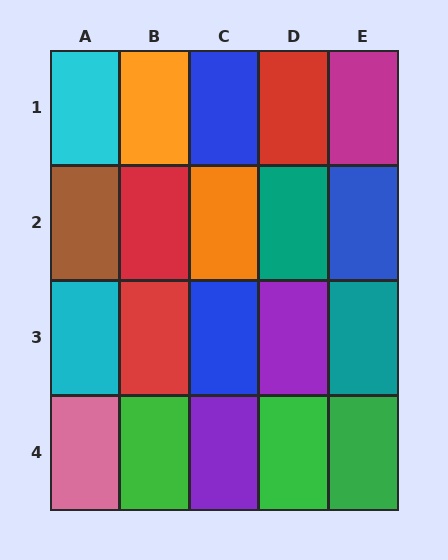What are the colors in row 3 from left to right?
Cyan, red, blue, purple, teal.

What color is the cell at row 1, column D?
Red.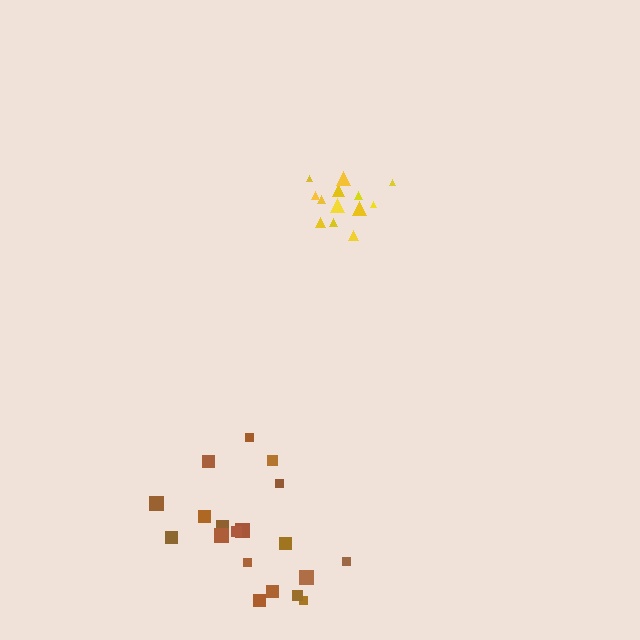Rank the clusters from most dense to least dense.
yellow, brown.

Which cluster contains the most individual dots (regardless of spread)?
Brown (19).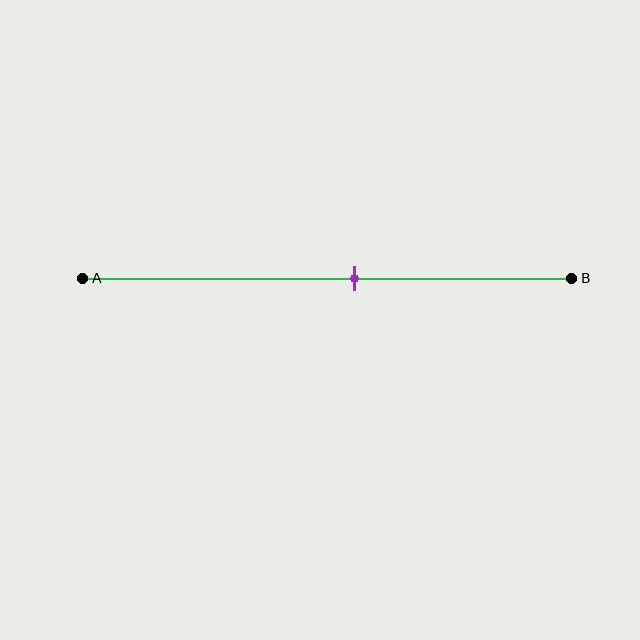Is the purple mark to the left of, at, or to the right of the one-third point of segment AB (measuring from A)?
The purple mark is to the right of the one-third point of segment AB.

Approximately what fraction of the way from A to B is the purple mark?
The purple mark is approximately 55% of the way from A to B.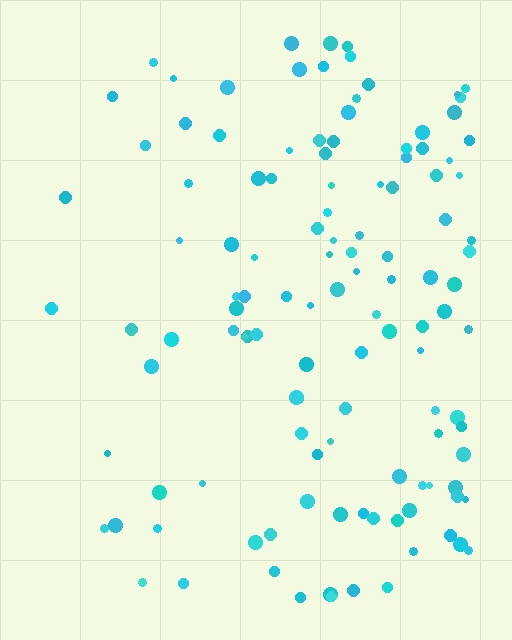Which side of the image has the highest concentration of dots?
The right.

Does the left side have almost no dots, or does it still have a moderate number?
Still a moderate number, just noticeably fewer than the right.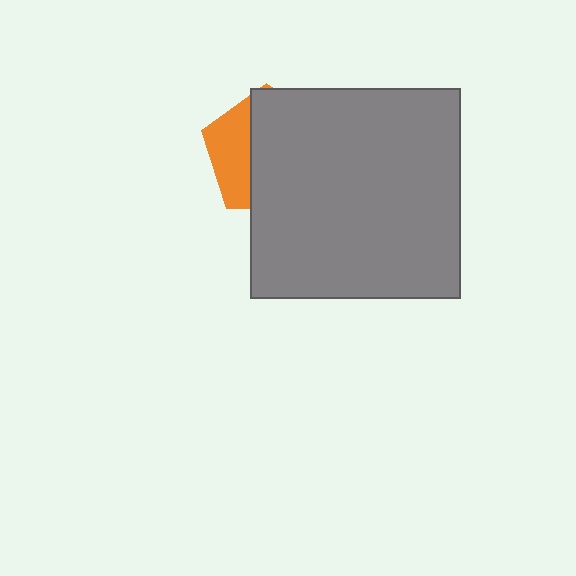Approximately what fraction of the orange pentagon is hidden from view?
Roughly 68% of the orange pentagon is hidden behind the gray square.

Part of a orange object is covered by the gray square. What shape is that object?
It is a pentagon.